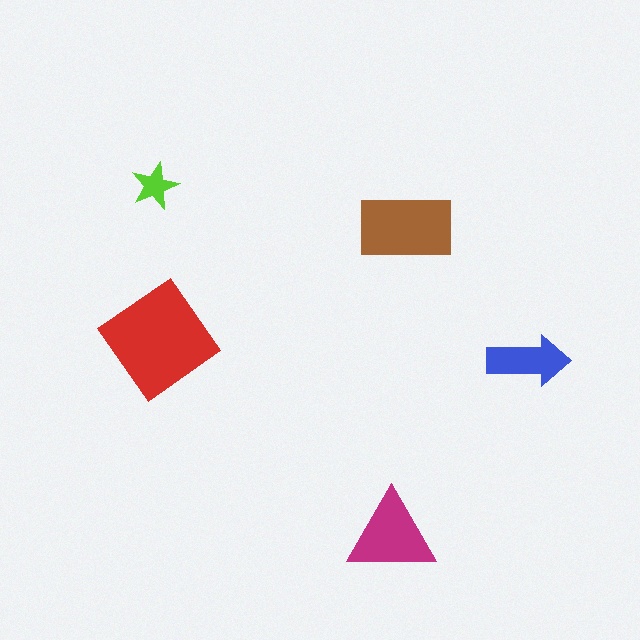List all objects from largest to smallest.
The red diamond, the brown rectangle, the magenta triangle, the blue arrow, the lime star.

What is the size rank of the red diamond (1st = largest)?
1st.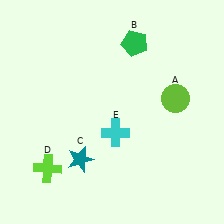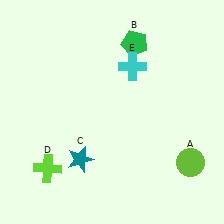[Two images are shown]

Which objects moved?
The objects that moved are: the lime circle (A), the cyan cross (E).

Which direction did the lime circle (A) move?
The lime circle (A) moved down.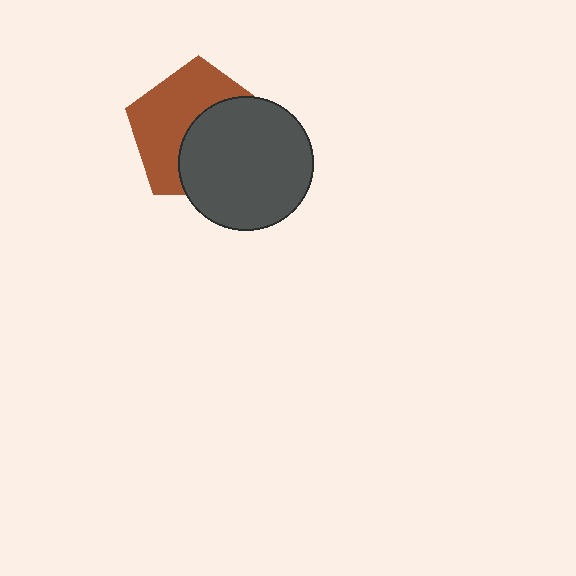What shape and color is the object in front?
The object in front is a dark gray circle.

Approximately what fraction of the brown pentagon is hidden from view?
Roughly 49% of the brown pentagon is hidden behind the dark gray circle.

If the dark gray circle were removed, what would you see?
You would see the complete brown pentagon.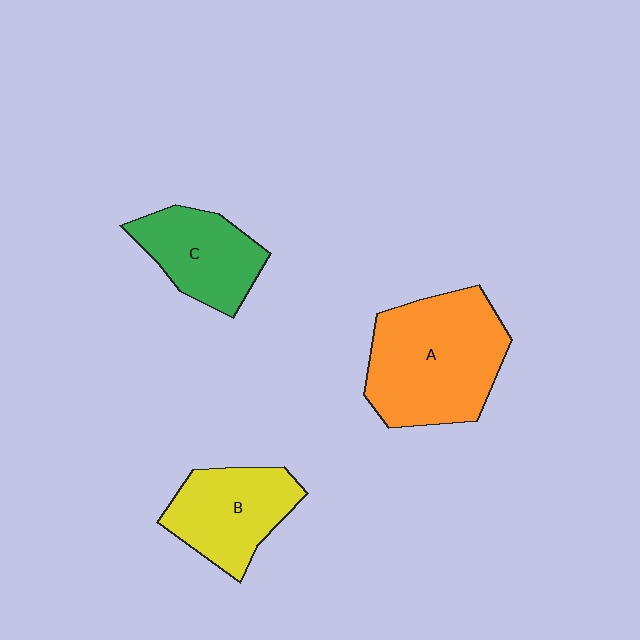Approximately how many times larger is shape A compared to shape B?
Approximately 1.6 times.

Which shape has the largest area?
Shape A (orange).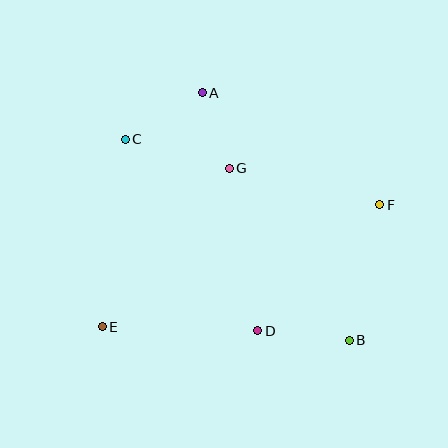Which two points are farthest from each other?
Points E and F are farthest from each other.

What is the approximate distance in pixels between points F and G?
The distance between F and G is approximately 155 pixels.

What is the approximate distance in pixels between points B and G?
The distance between B and G is approximately 210 pixels.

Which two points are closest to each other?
Points A and G are closest to each other.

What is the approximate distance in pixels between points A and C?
The distance between A and C is approximately 90 pixels.